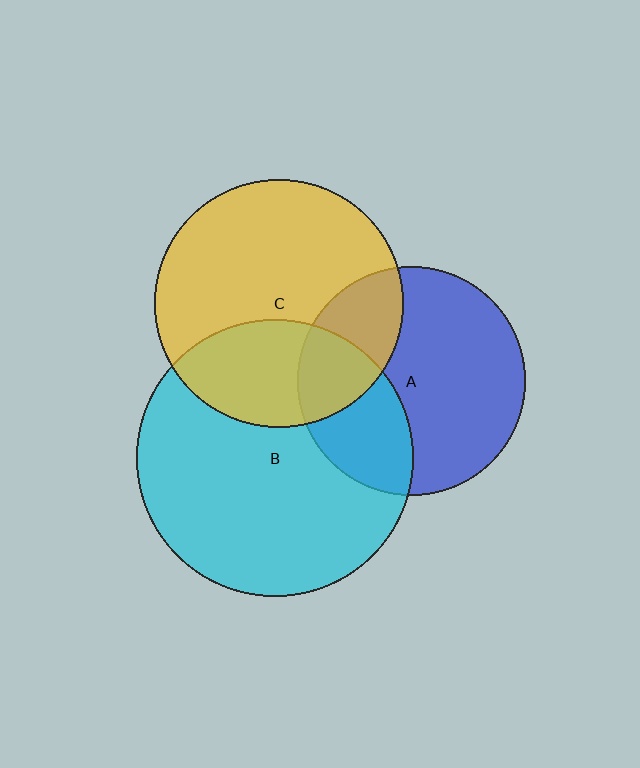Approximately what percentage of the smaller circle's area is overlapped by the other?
Approximately 25%.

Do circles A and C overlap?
Yes.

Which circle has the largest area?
Circle B (cyan).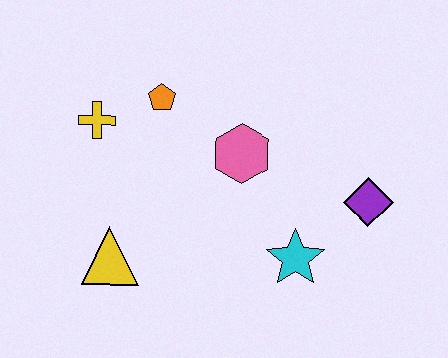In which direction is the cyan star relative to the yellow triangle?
The cyan star is to the right of the yellow triangle.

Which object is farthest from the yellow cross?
The purple diamond is farthest from the yellow cross.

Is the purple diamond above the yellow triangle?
Yes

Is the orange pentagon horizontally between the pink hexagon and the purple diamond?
No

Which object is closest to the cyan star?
The purple diamond is closest to the cyan star.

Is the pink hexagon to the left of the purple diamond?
Yes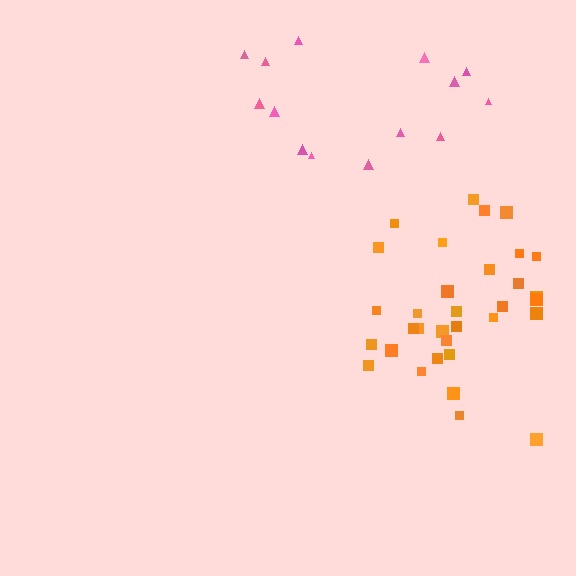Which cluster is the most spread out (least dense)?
Pink.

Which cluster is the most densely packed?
Orange.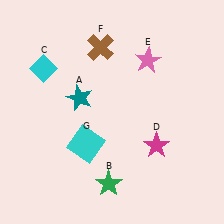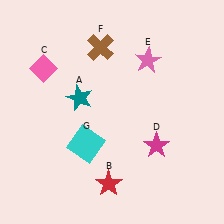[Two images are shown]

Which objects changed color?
B changed from green to red. C changed from cyan to pink.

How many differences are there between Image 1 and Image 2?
There are 2 differences between the two images.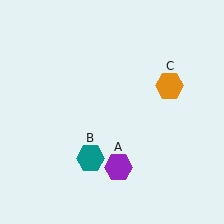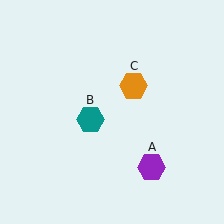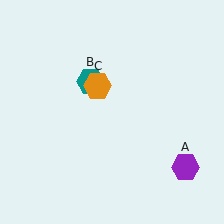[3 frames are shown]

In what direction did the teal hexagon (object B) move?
The teal hexagon (object B) moved up.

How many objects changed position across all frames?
3 objects changed position: purple hexagon (object A), teal hexagon (object B), orange hexagon (object C).